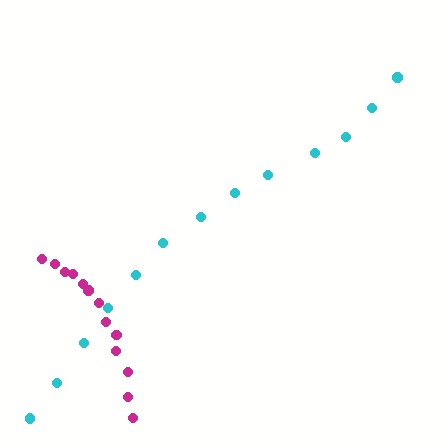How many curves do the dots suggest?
There are 2 distinct paths.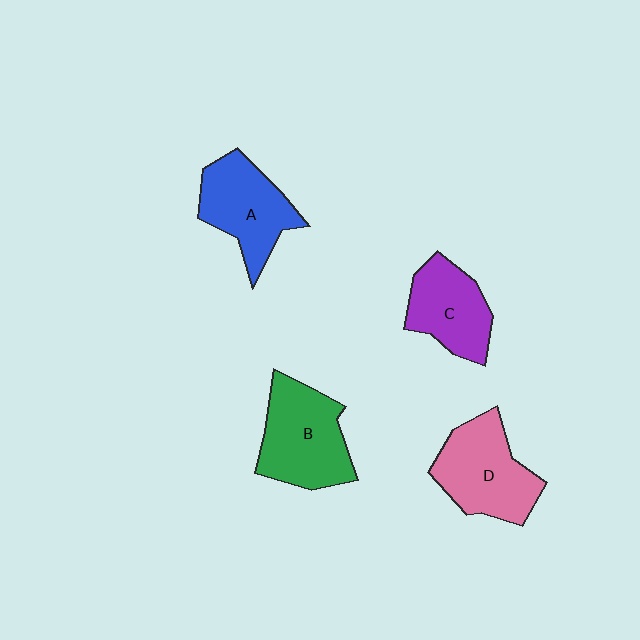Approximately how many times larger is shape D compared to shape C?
Approximately 1.3 times.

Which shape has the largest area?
Shape B (green).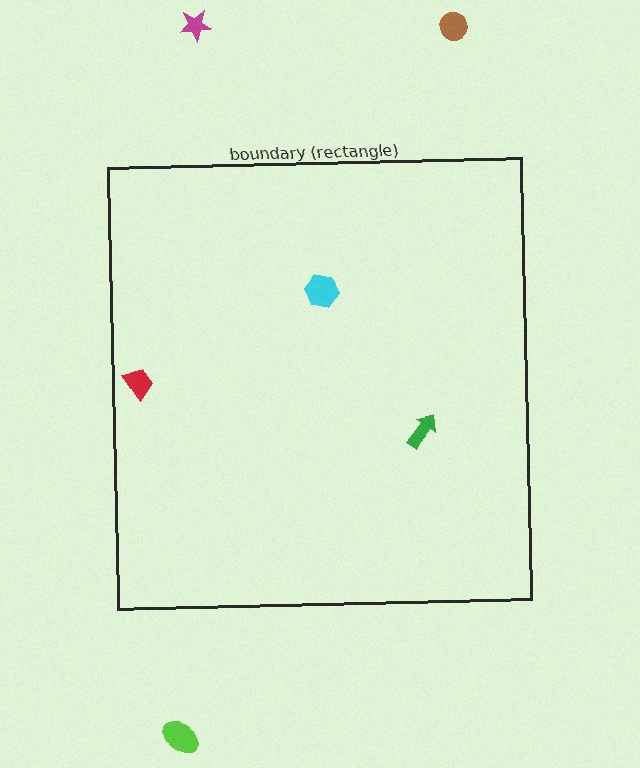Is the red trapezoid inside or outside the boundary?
Inside.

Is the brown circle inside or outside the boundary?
Outside.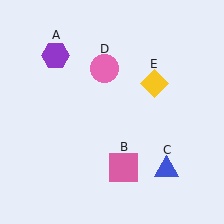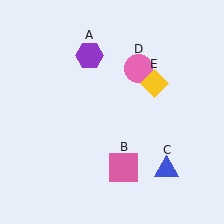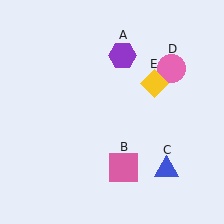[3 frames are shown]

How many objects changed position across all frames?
2 objects changed position: purple hexagon (object A), pink circle (object D).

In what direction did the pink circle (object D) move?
The pink circle (object D) moved right.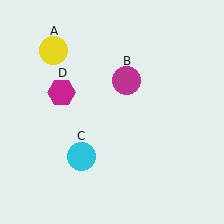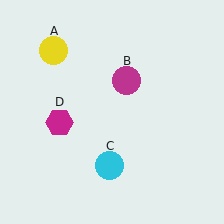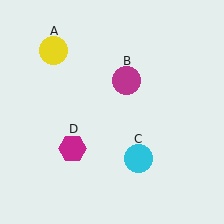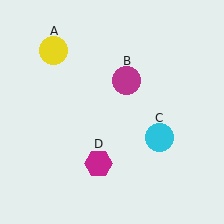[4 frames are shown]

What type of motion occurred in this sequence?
The cyan circle (object C), magenta hexagon (object D) rotated counterclockwise around the center of the scene.